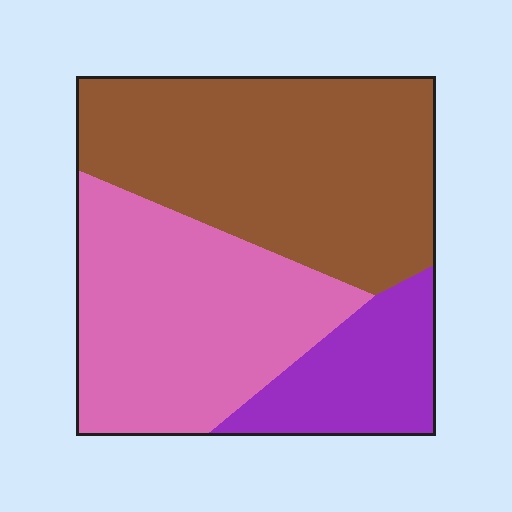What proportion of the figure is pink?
Pink covers roughly 40% of the figure.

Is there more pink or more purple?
Pink.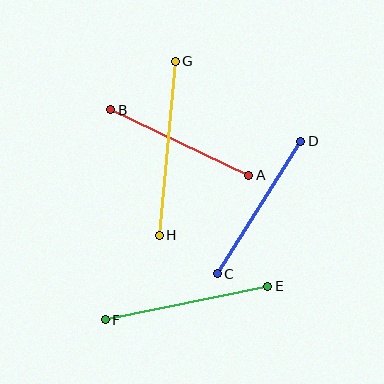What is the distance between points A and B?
The distance is approximately 153 pixels.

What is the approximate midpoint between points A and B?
The midpoint is at approximately (180, 143) pixels.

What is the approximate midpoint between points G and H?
The midpoint is at approximately (167, 148) pixels.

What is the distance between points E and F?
The distance is approximately 166 pixels.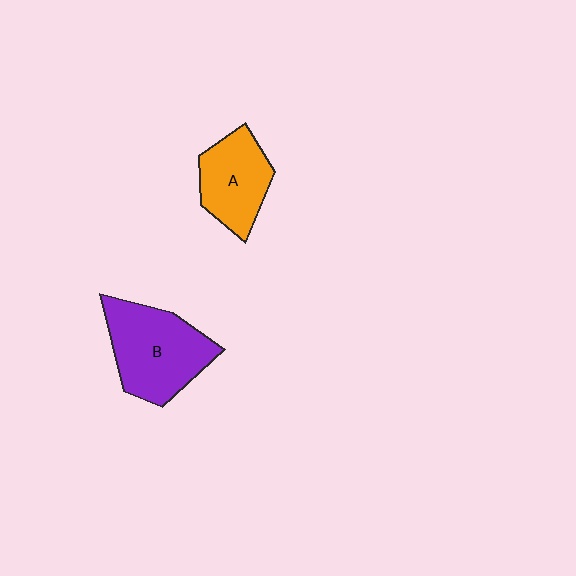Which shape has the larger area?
Shape B (purple).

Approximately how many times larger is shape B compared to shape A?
Approximately 1.4 times.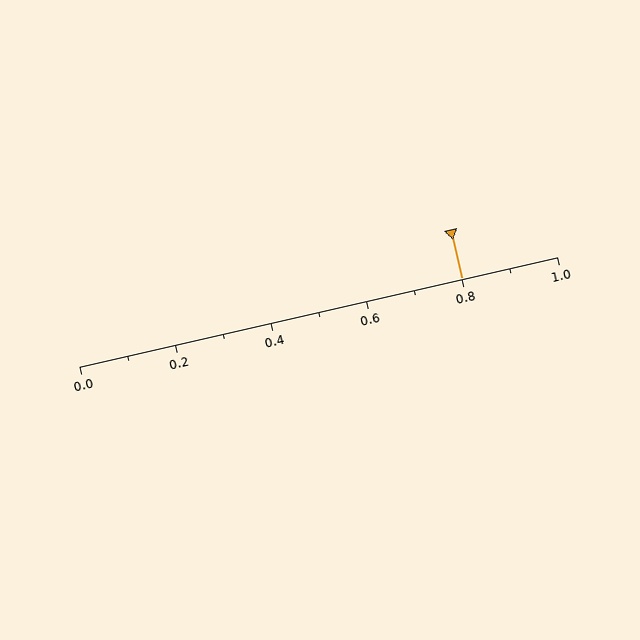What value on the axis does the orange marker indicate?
The marker indicates approximately 0.8.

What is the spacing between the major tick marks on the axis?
The major ticks are spaced 0.2 apart.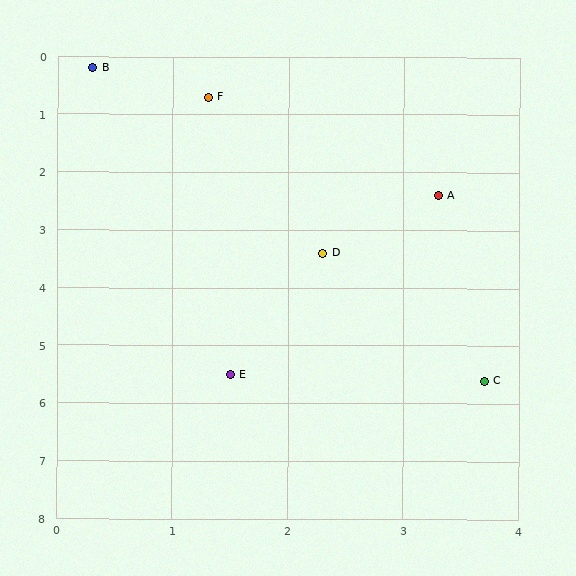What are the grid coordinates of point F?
Point F is at approximately (1.3, 0.7).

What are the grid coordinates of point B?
Point B is at approximately (0.3, 0.2).